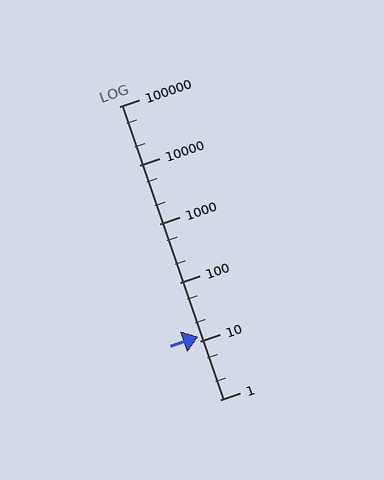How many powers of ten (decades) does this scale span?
The scale spans 5 decades, from 1 to 100000.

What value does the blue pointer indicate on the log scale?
The pointer indicates approximately 12.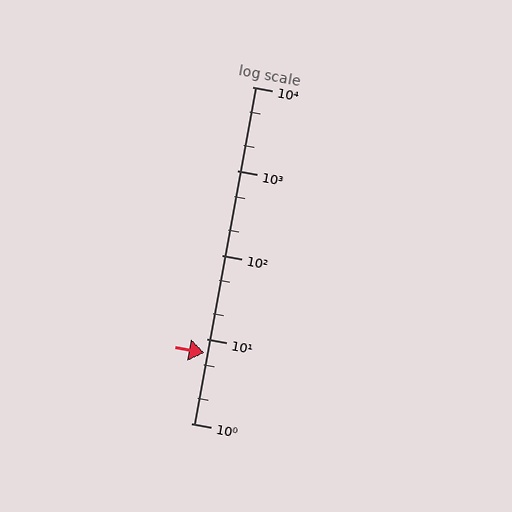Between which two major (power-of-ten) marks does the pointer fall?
The pointer is between 1 and 10.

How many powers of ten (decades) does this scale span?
The scale spans 4 decades, from 1 to 10000.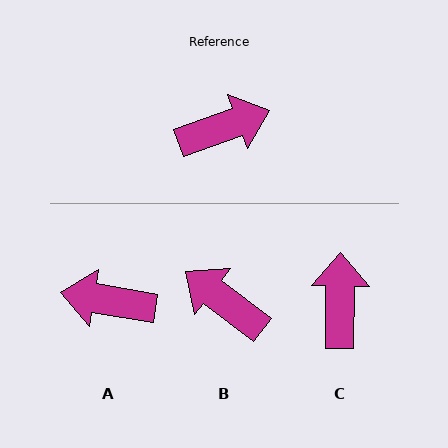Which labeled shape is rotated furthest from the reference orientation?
A, about 151 degrees away.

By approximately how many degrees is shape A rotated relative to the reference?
Approximately 151 degrees counter-clockwise.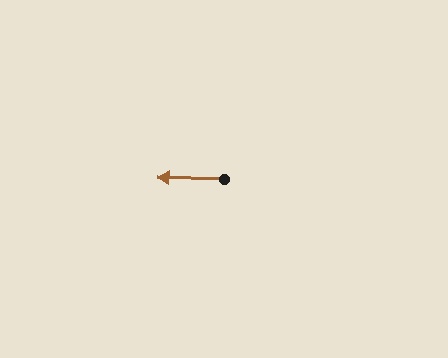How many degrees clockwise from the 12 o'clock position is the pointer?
Approximately 272 degrees.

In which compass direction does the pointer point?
West.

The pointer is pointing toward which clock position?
Roughly 9 o'clock.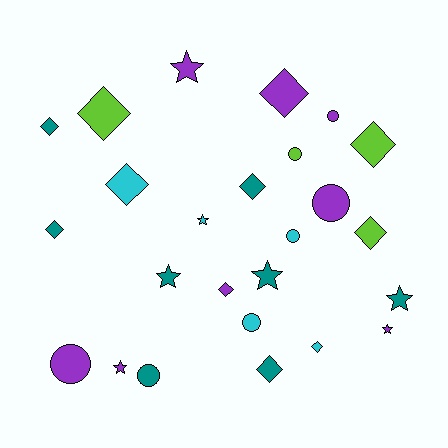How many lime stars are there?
There are no lime stars.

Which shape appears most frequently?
Diamond, with 11 objects.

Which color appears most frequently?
Teal, with 8 objects.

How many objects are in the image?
There are 25 objects.